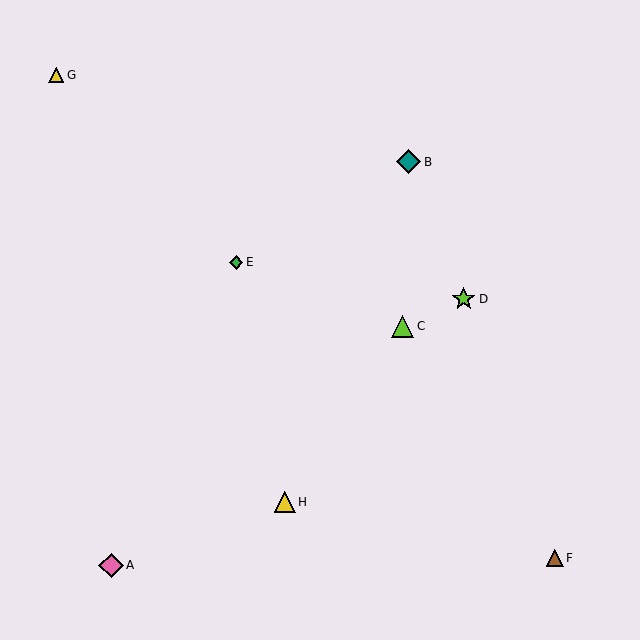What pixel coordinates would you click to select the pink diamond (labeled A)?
Click at (111, 565) to select the pink diamond A.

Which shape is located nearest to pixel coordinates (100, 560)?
The pink diamond (labeled A) at (111, 565) is nearest to that location.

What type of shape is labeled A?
Shape A is a pink diamond.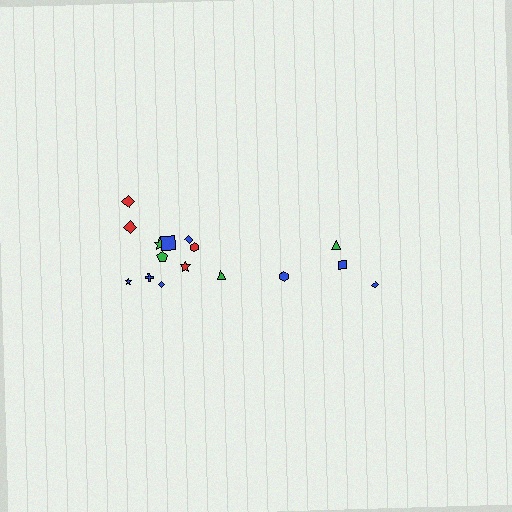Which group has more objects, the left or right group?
The left group.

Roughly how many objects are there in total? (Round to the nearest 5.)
Roughly 15 objects in total.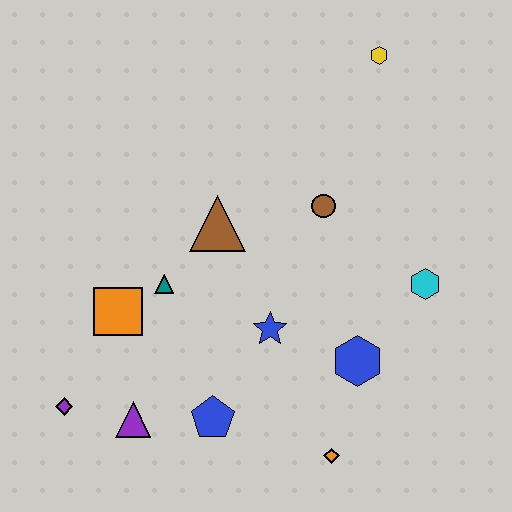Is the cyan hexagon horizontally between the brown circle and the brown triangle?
No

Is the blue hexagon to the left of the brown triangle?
No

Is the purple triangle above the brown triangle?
No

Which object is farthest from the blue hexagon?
The yellow hexagon is farthest from the blue hexagon.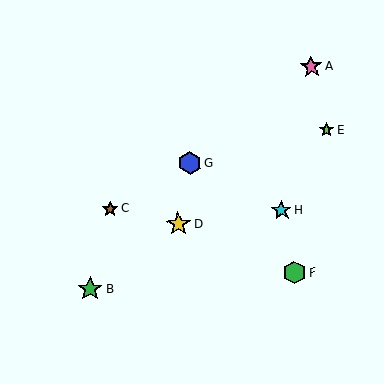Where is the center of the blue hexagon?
The center of the blue hexagon is at (190, 163).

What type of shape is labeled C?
Shape C is a brown star.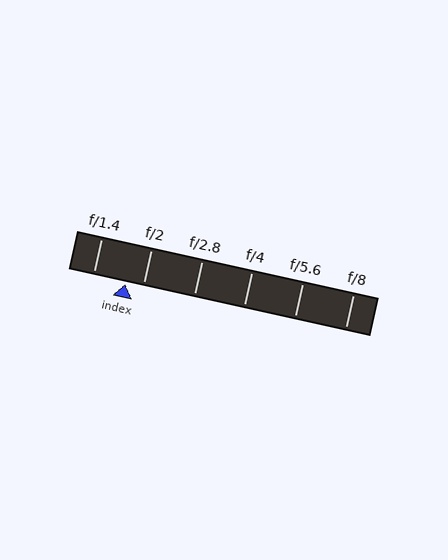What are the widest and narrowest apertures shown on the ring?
The widest aperture shown is f/1.4 and the narrowest is f/8.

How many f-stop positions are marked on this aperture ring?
There are 6 f-stop positions marked.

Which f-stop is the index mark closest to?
The index mark is closest to f/2.